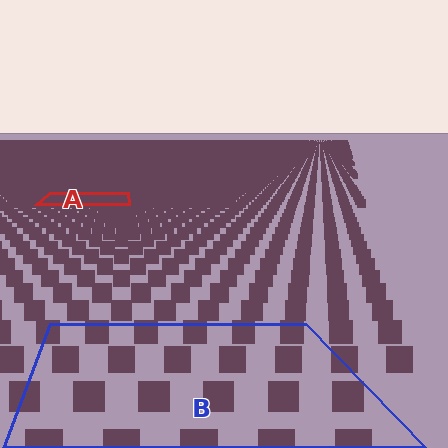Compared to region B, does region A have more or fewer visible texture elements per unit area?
Region A has more texture elements per unit area — they are packed more densely because it is farther away.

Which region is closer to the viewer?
Region B is closer. The texture elements there are larger and more spread out.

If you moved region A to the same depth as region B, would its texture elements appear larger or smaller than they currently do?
They would appear larger. At a closer depth, the same texture elements are projected at a bigger on-screen size.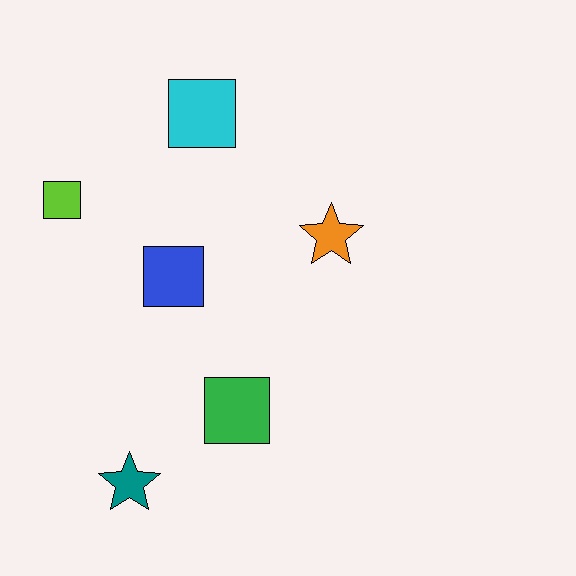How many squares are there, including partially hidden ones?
There are 4 squares.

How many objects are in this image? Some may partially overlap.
There are 6 objects.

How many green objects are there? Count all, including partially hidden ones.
There is 1 green object.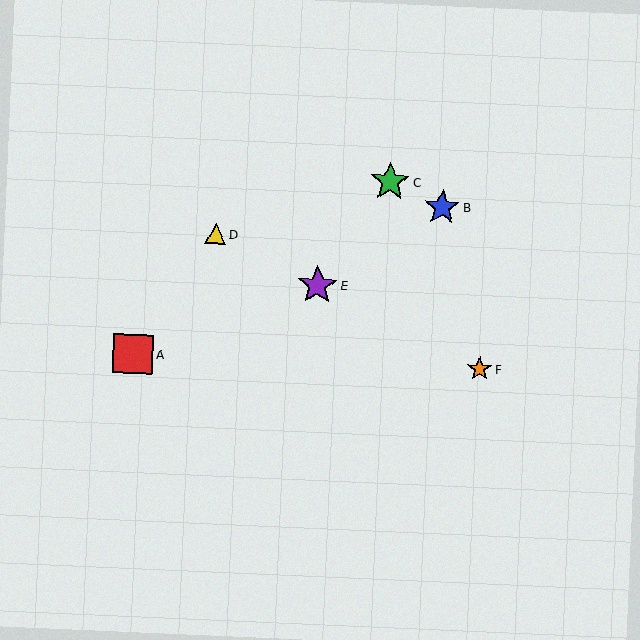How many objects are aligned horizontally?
2 objects (A, F) are aligned horizontally.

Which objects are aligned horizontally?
Objects A, F are aligned horizontally.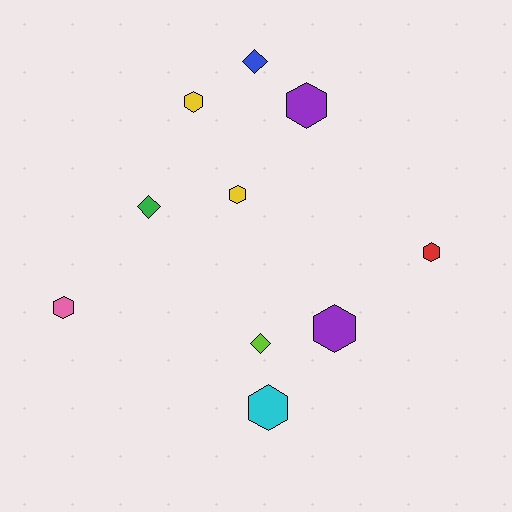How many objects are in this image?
There are 10 objects.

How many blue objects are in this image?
There is 1 blue object.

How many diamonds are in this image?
There are 3 diamonds.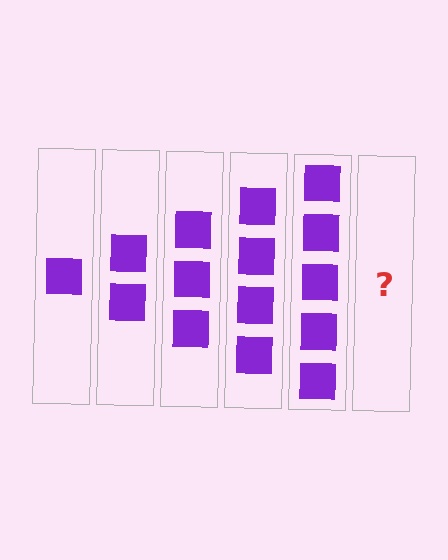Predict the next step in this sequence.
The next step is 6 squares.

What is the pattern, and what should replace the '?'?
The pattern is that each step adds one more square. The '?' should be 6 squares.